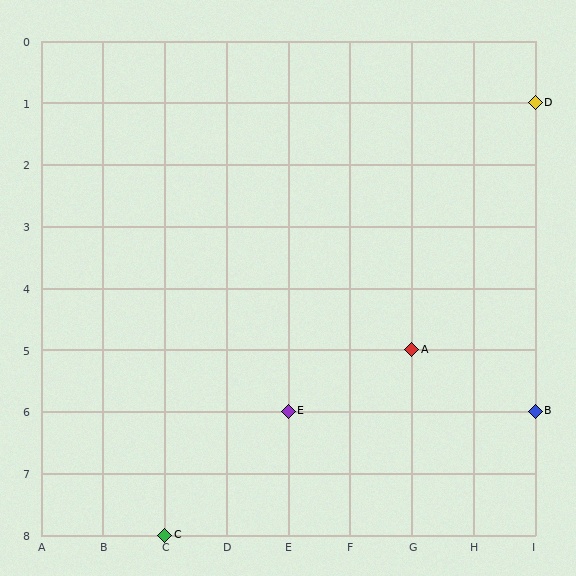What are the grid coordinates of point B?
Point B is at grid coordinates (I, 6).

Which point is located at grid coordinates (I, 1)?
Point D is at (I, 1).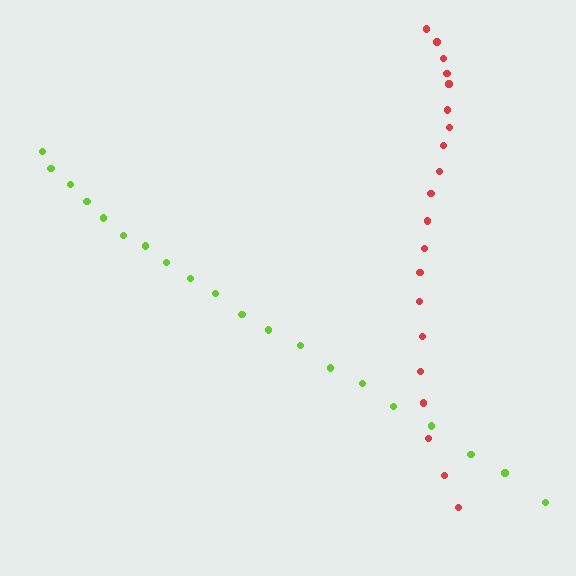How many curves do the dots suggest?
There are 2 distinct paths.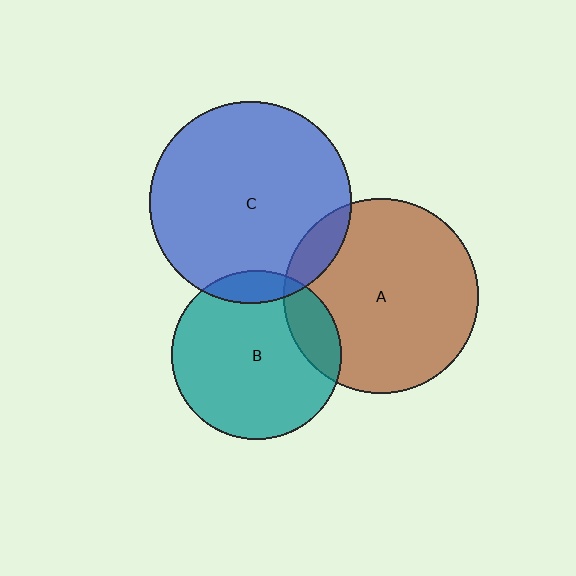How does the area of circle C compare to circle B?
Approximately 1.4 times.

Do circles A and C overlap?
Yes.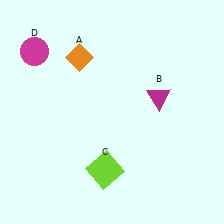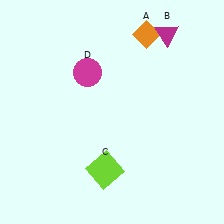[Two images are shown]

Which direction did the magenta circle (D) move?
The magenta circle (D) moved right.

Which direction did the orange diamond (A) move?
The orange diamond (A) moved right.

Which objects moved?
The objects that moved are: the orange diamond (A), the magenta triangle (B), the magenta circle (D).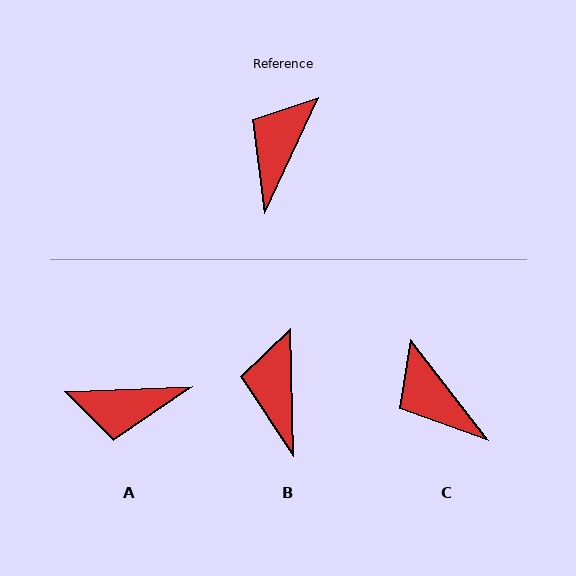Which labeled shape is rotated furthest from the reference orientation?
A, about 117 degrees away.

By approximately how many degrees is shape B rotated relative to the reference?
Approximately 26 degrees counter-clockwise.